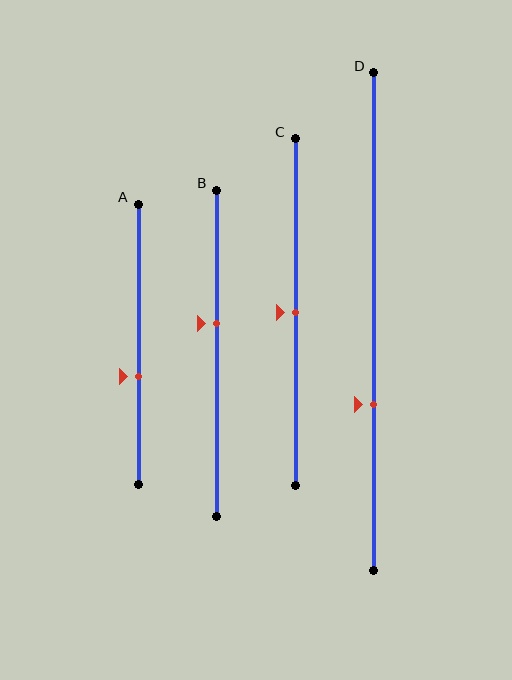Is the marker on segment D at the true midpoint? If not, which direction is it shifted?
No, the marker on segment D is shifted downward by about 17% of the segment length.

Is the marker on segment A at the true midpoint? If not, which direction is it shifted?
No, the marker on segment A is shifted downward by about 11% of the segment length.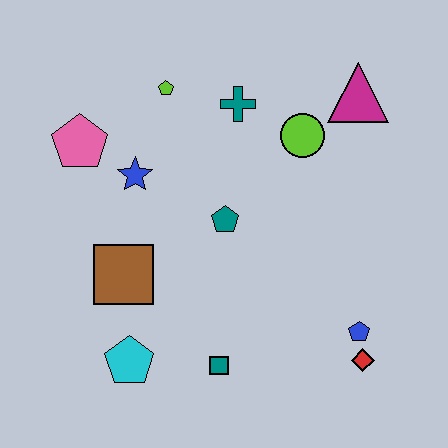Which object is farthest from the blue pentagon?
The pink pentagon is farthest from the blue pentagon.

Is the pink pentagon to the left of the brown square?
Yes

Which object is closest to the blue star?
The pink pentagon is closest to the blue star.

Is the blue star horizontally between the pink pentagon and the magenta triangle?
Yes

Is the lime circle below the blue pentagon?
No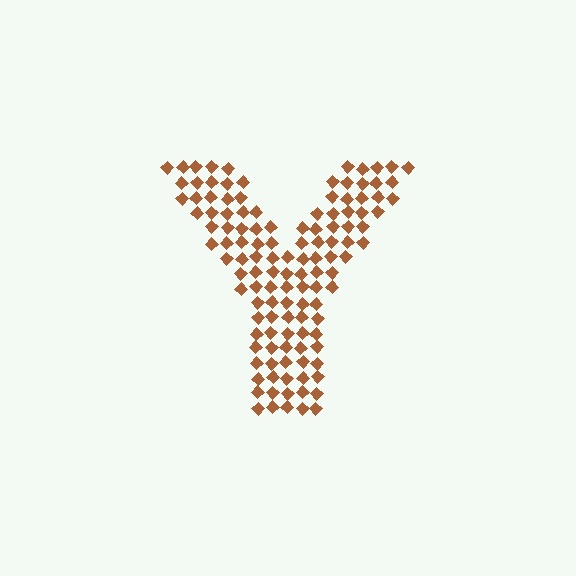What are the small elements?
The small elements are diamonds.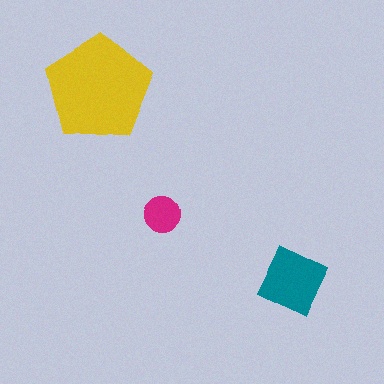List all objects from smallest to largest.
The magenta circle, the teal diamond, the yellow pentagon.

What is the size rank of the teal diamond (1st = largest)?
2nd.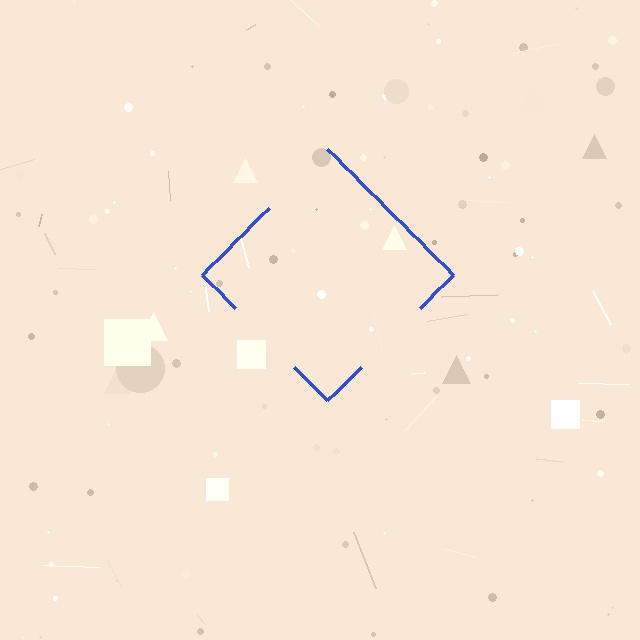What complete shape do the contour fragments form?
The contour fragments form a diamond.